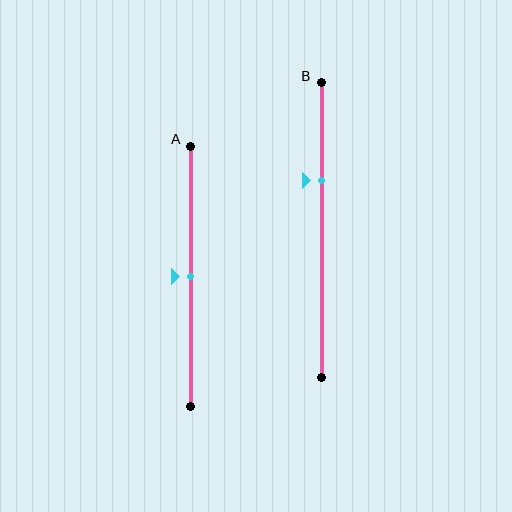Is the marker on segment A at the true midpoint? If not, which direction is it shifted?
Yes, the marker on segment A is at the true midpoint.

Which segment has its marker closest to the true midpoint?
Segment A has its marker closest to the true midpoint.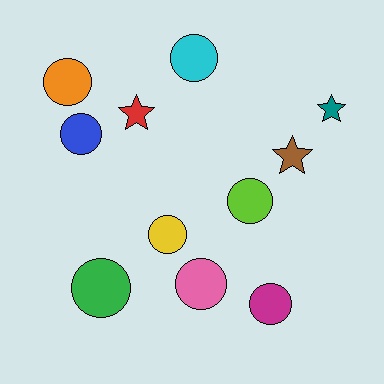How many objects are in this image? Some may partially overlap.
There are 11 objects.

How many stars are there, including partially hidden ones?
There are 3 stars.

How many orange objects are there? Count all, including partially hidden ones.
There is 1 orange object.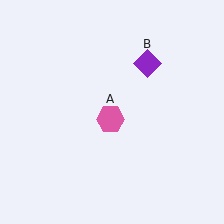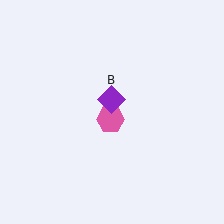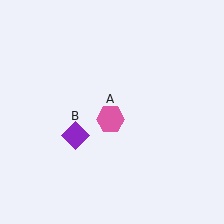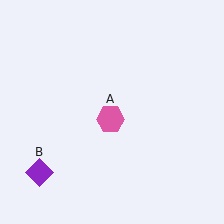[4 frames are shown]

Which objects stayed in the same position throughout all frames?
Pink hexagon (object A) remained stationary.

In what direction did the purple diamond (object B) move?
The purple diamond (object B) moved down and to the left.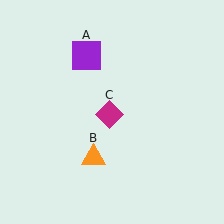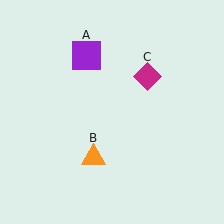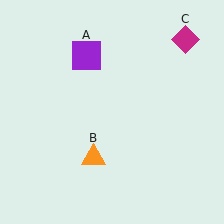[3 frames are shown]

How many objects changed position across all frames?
1 object changed position: magenta diamond (object C).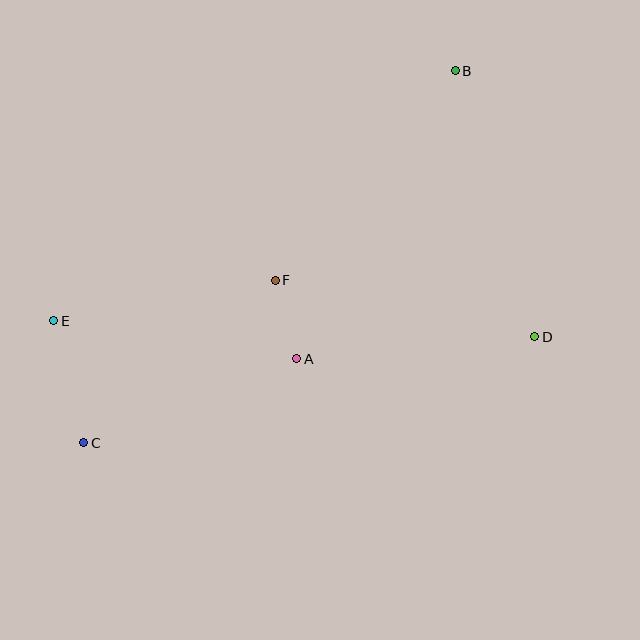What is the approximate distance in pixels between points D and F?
The distance between D and F is approximately 265 pixels.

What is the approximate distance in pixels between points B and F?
The distance between B and F is approximately 276 pixels.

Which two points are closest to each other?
Points A and F are closest to each other.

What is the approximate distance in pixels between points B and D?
The distance between B and D is approximately 278 pixels.